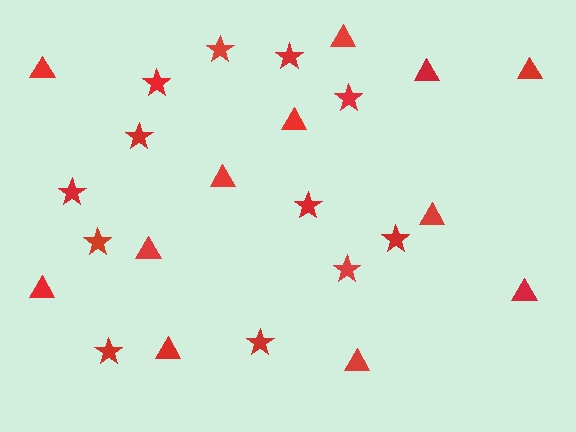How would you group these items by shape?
There are 2 groups: one group of triangles (12) and one group of stars (12).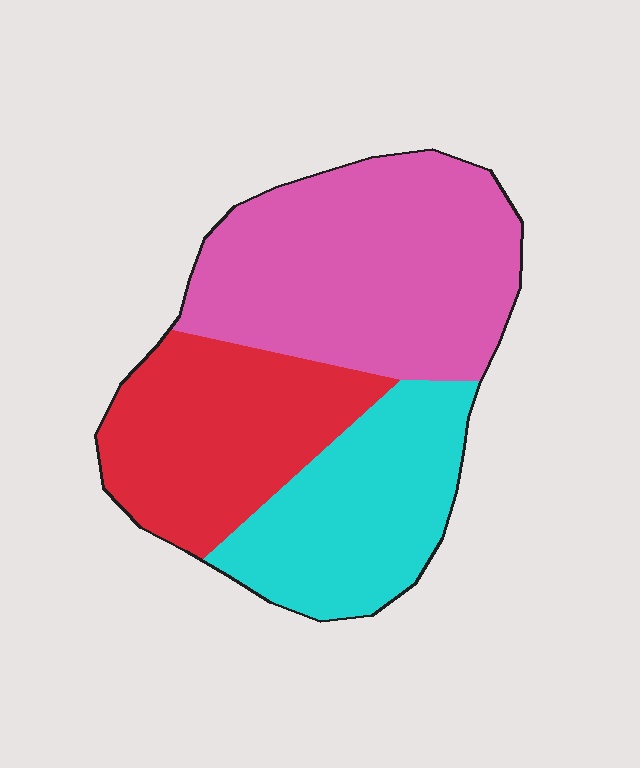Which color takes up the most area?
Pink, at roughly 45%.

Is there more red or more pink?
Pink.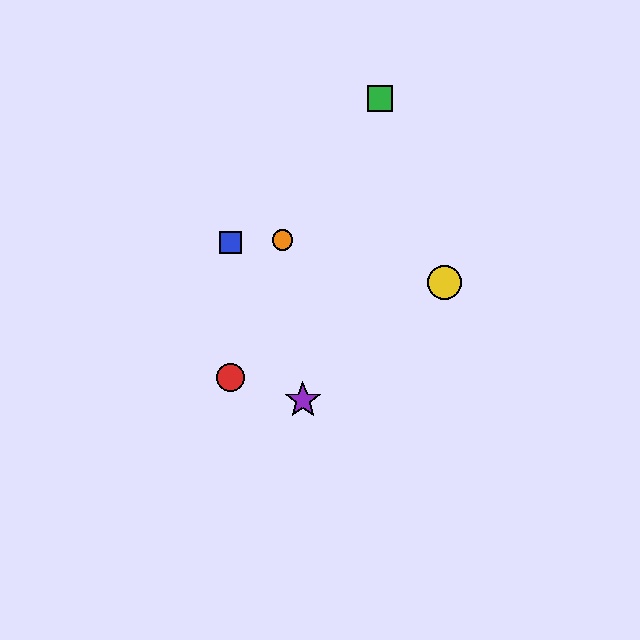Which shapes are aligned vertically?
The red circle, the blue square are aligned vertically.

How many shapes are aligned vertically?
2 shapes (the red circle, the blue square) are aligned vertically.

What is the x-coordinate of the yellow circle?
The yellow circle is at x≈445.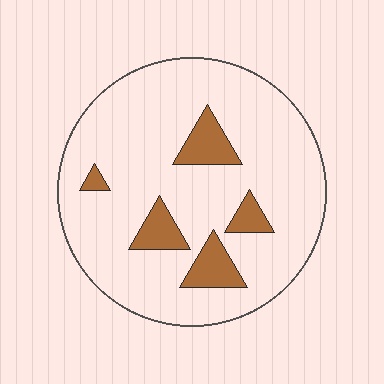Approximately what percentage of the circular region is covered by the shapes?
Approximately 15%.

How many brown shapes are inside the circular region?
5.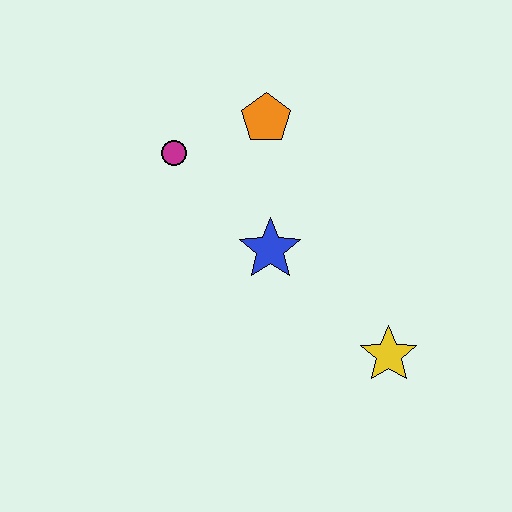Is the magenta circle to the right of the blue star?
No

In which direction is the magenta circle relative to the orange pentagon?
The magenta circle is to the left of the orange pentagon.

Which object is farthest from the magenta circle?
The yellow star is farthest from the magenta circle.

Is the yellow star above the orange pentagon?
No